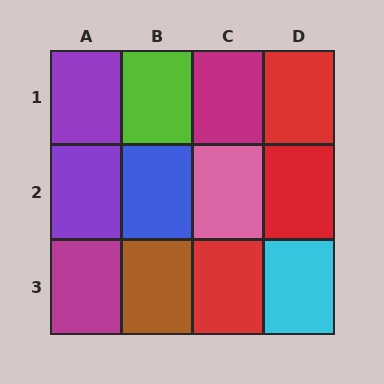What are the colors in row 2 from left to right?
Purple, blue, pink, red.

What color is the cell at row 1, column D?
Red.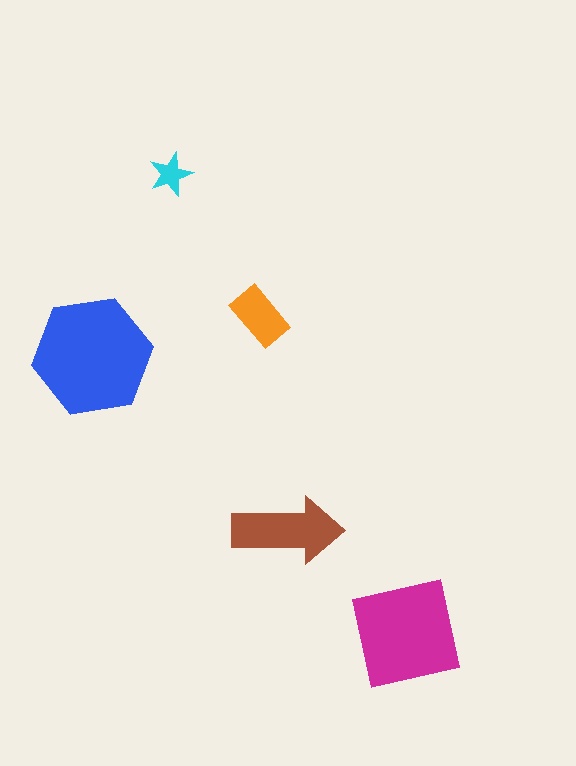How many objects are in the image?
There are 5 objects in the image.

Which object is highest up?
The cyan star is topmost.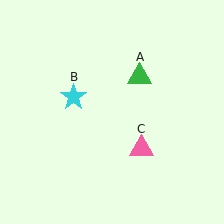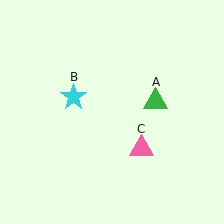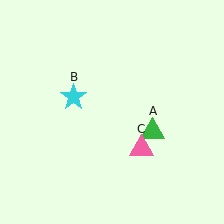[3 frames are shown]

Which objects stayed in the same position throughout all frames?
Cyan star (object B) and pink triangle (object C) remained stationary.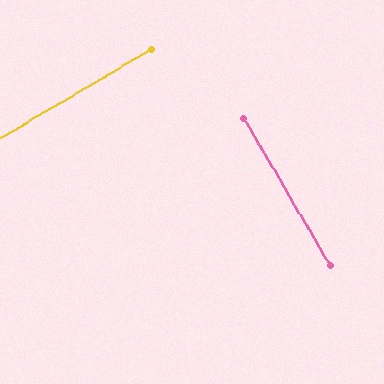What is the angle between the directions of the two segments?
Approximately 90 degrees.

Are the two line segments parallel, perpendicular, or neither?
Perpendicular — they meet at approximately 90°.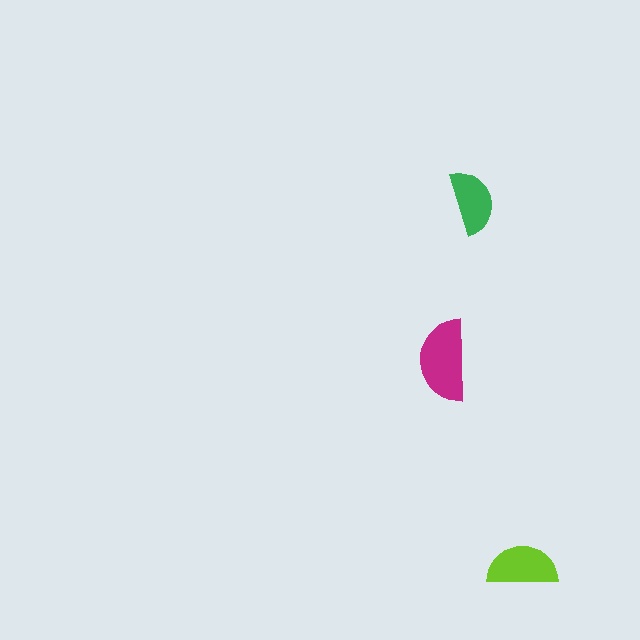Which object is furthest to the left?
The magenta semicircle is leftmost.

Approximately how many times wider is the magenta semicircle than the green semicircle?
About 1.5 times wider.